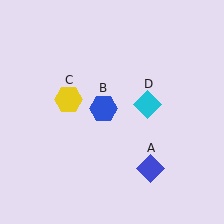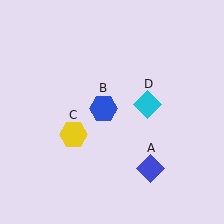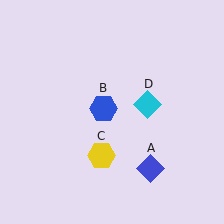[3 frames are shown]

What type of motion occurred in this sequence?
The yellow hexagon (object C) rotated counterclockwise around the center of the scene.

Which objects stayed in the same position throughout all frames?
Blue diamond (object A) and blue hexagon (object B) and cyan diamond (object D) remained stationary.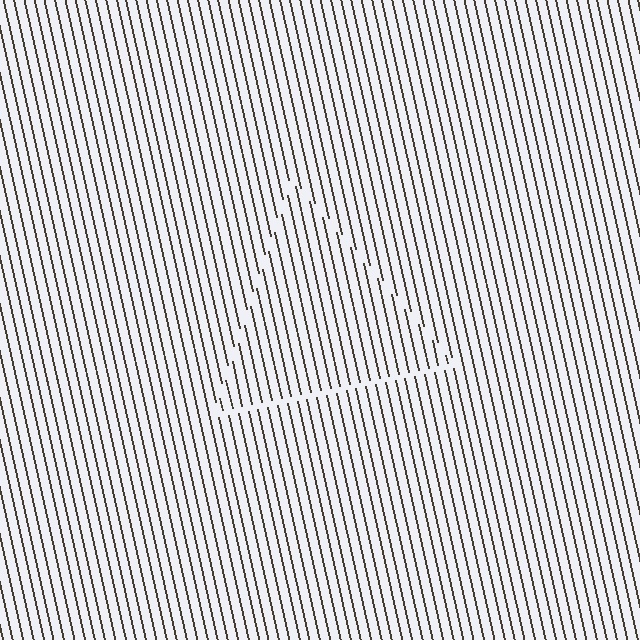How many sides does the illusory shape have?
3 sides — the line-ends trace a triangle.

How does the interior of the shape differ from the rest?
The interior of the shape contains the same grating, shifted by half a period — the contour is defined by the phase discontinuity where line-ends from the inner and outer gratings abut.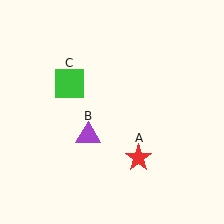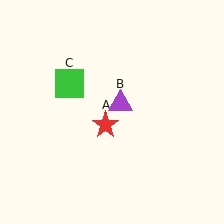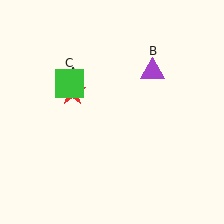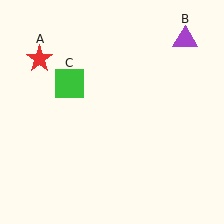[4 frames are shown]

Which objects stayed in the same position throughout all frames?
Green square (object C) remained stationary.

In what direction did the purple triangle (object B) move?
The purple triangle (object B) moved up and to the right.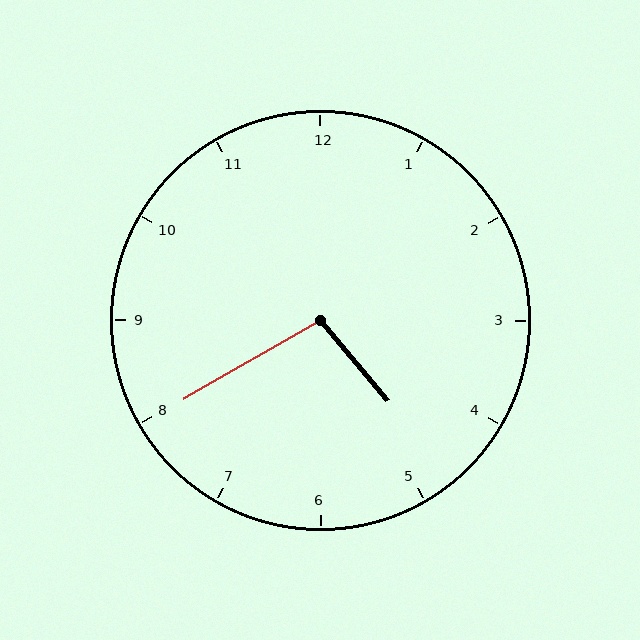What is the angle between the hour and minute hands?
Approximately 100 degrees.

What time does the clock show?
4:40.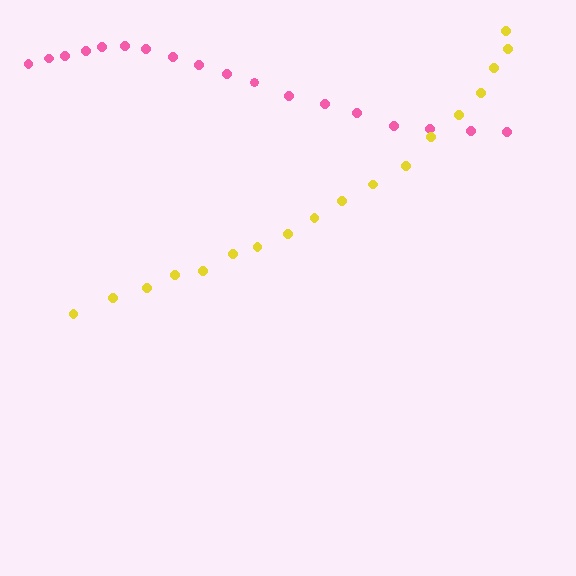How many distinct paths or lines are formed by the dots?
There are 2 distinct paths.